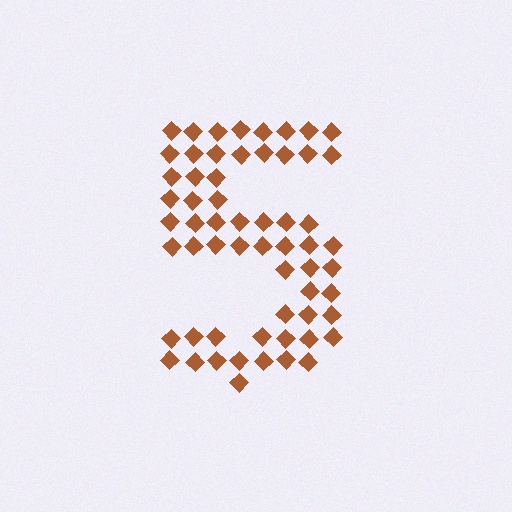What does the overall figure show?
The overall figure shows the digit 5.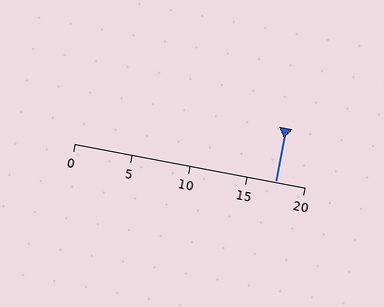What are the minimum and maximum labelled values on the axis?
The axis runs from 0 to 20.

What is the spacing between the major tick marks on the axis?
The major ticks are spaced 5 apart.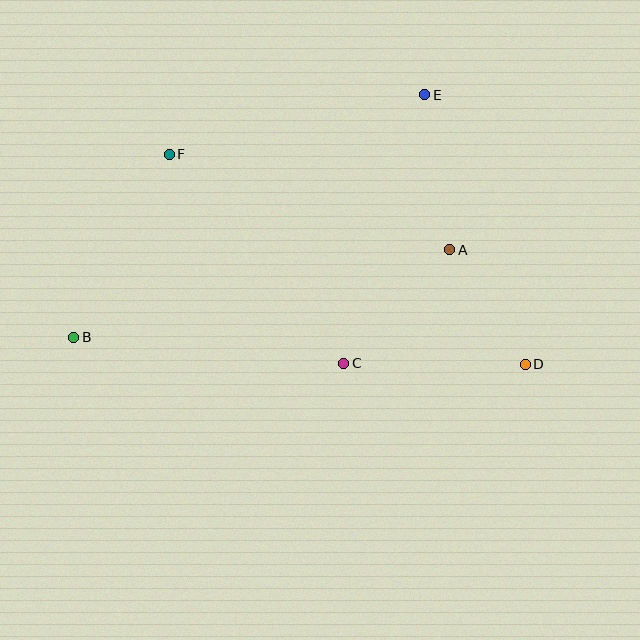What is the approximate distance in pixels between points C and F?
The distance between C and F is approximately 273 pixels.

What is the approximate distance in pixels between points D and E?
The distance between D and E is approximately 288 pixels.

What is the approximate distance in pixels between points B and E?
The distance between B and E is approximately 427 pixels.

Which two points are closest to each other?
Points A and D are closest to each other.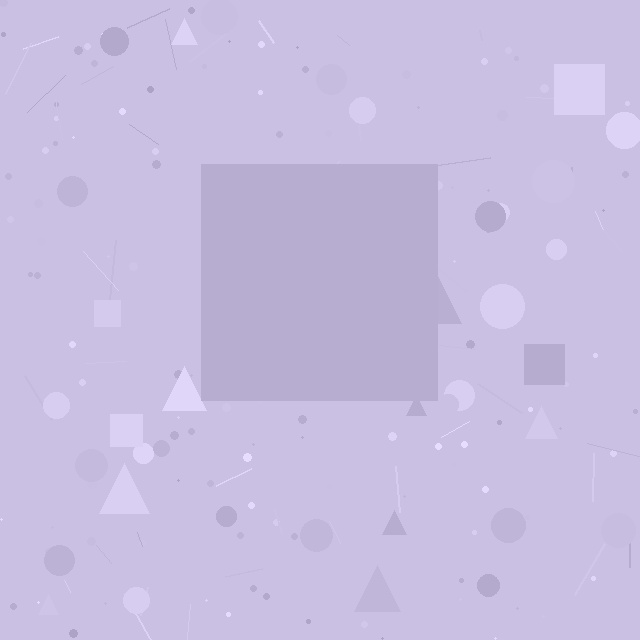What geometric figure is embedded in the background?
A square is embedded in the background.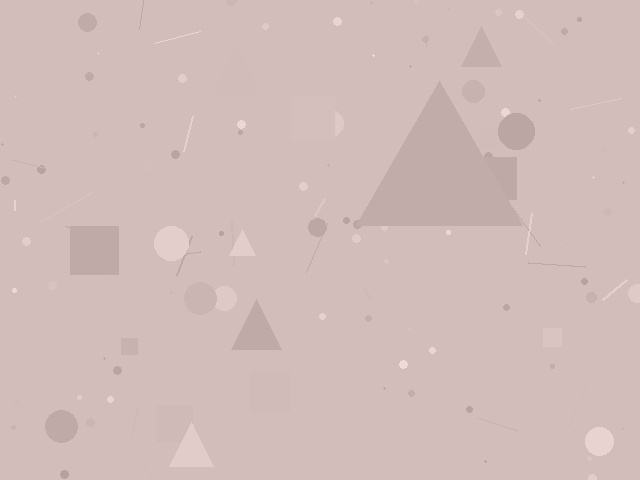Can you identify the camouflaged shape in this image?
The camouflaged shape is a triangle.